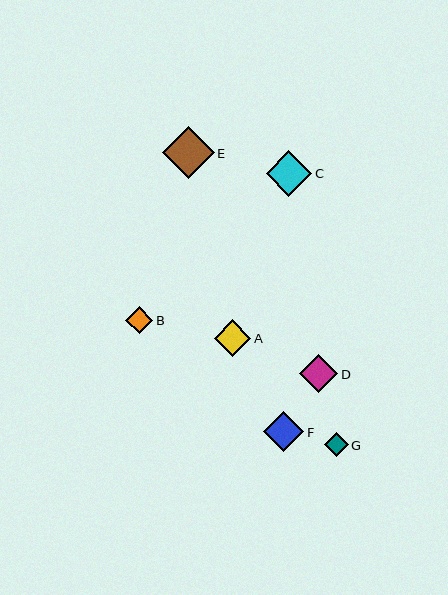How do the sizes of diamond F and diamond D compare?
Diamond F and diamond D are approximately the same size.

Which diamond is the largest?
Diamond E is the largest with a size of approximately 52 pixels.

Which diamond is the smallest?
Diamond G is the smallest with a size of approximately 24 pixels.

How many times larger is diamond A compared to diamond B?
Diamond A is approximately 1.3 times the size of diamond B.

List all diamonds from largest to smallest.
From largest to smallest: E, C, F, D, A, B, G.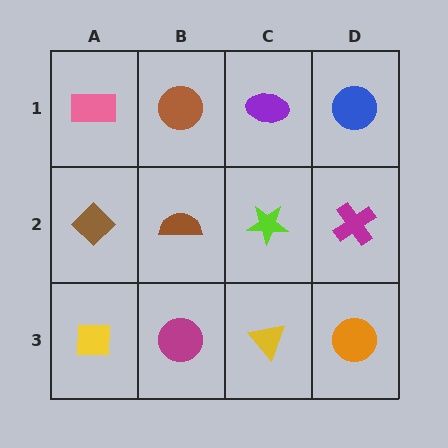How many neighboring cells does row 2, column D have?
3.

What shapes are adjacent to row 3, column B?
A brown semicircle (row 2, column B), a yellow square (row 3, column A), a yellow triangle (row 3, column C).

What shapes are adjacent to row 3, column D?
A magenta cross (row 2, column D), a yellow triangle (row 3, column C).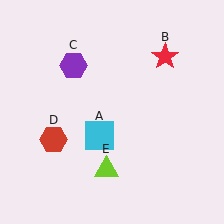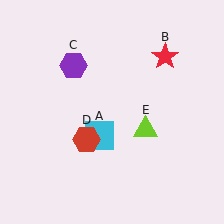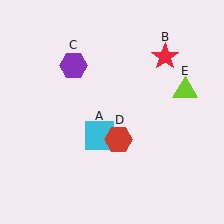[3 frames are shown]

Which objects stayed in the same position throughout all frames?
Cyan square (object A) and red star (object B) and purple hexagon (object C) remained stationary.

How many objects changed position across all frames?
2 objects changed position: red hexagon (object D), lime triangle (object E).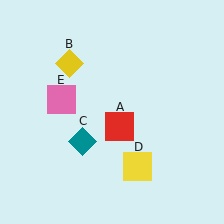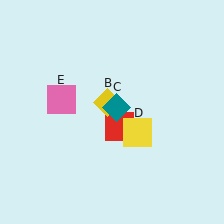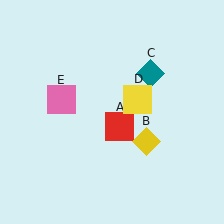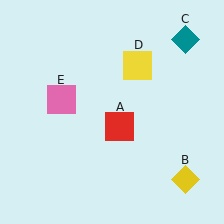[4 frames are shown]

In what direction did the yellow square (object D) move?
The yellow square (object D) moved up.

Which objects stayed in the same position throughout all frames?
Red square (object A) and pink square (object E) remained stationary.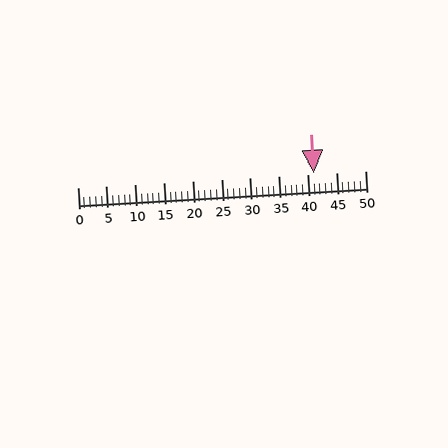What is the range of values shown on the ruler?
The ruler shows values from 0 to 50.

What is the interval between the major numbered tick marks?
The major tick marks are spaced 5 units apart.